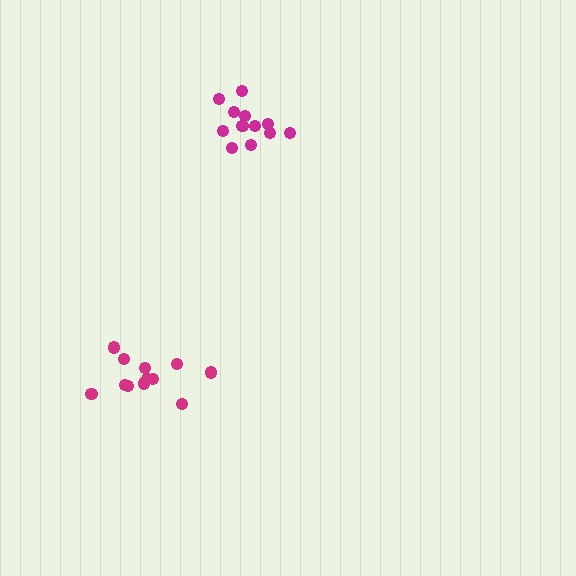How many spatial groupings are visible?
There are 2 spatial groupings.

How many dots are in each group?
Group 1: 12 dots, Group 2: 12 dots (24 total).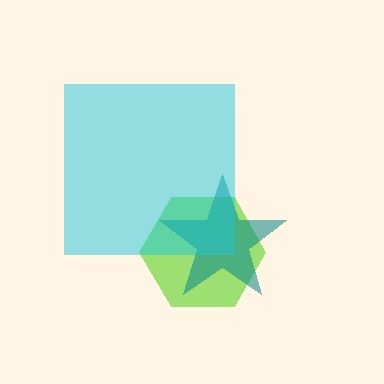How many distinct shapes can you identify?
There are 3 distinct shapes: a lime hexagon, a teal star, a cyan square.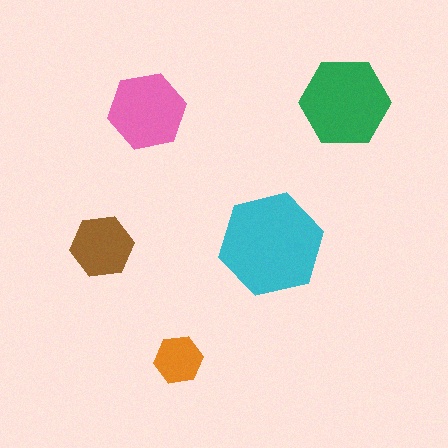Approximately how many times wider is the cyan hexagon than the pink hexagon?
About 1.5 times wider.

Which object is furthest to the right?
The green hexagon is rightmost.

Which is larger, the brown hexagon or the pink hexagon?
The pink one.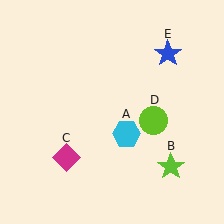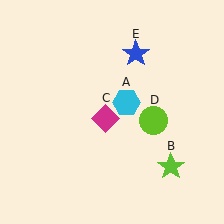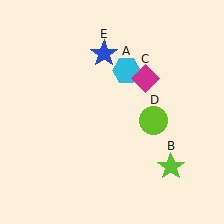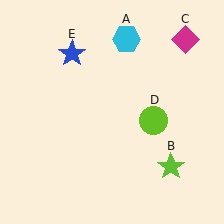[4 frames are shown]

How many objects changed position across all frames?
3 objects changed position: cyan hexagon (object A), magenta diamond (object C), blue star (object E).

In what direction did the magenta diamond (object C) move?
The magenta diamond (object C) moved up and to the right.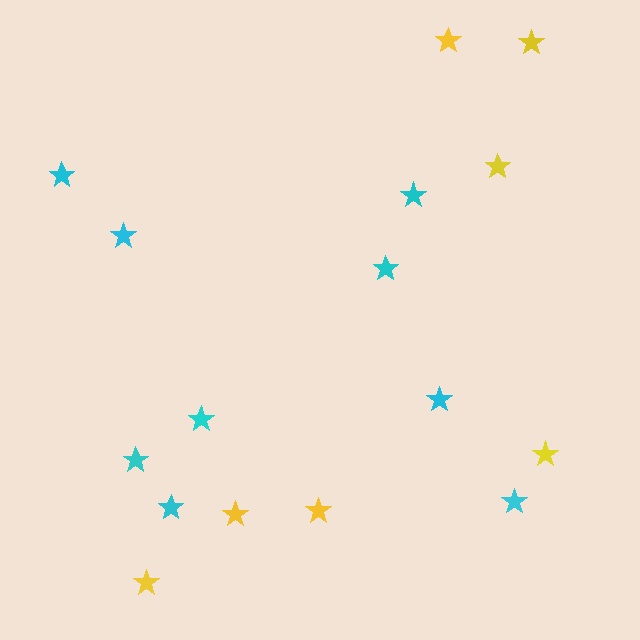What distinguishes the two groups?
There are 2 groups: one group of cyan stars (9) and one group of yellow stars (7).